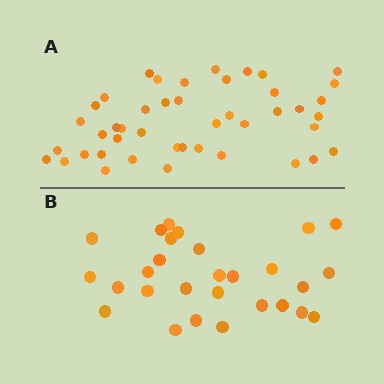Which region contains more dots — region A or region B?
Region A (the top region) has more dots.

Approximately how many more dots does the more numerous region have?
Region A has approximately 15 more dots than region B.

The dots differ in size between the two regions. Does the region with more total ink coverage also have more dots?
No. Region B has more total ink coverage because its dots are larger, but region A actually contains more individual dots. Total area can be misleading — the number of items is what matters here.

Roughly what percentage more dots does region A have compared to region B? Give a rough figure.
About 55% more.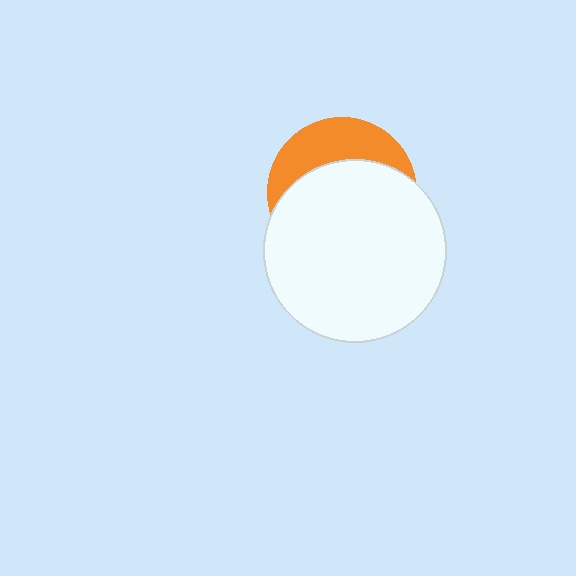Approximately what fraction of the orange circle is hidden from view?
Roughly 67% of the orange circle is hidden behind the white circle.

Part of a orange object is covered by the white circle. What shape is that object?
It is a circle.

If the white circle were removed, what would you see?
You would see the complete orange circle.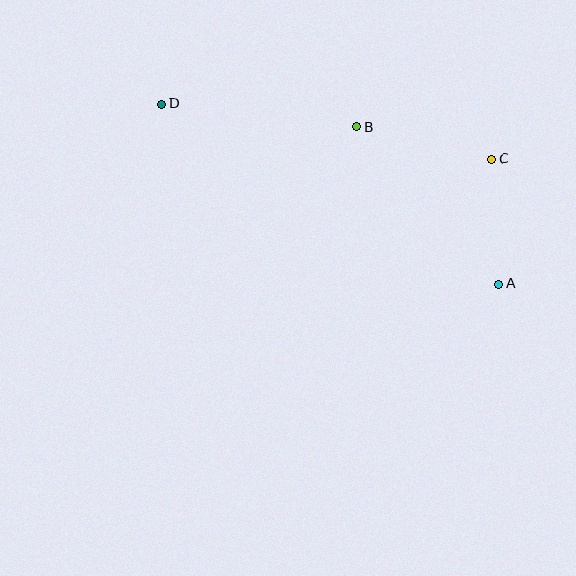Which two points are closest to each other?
Points A and C are closest to each other.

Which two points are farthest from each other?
Points A and D are farthest from each other.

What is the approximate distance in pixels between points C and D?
The distance between C and D is approximately 335 pixels.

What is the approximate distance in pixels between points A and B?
The distance between A and B is approximately 212 pixels.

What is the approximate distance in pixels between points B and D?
The distance between B and D is approximately 196 pixels.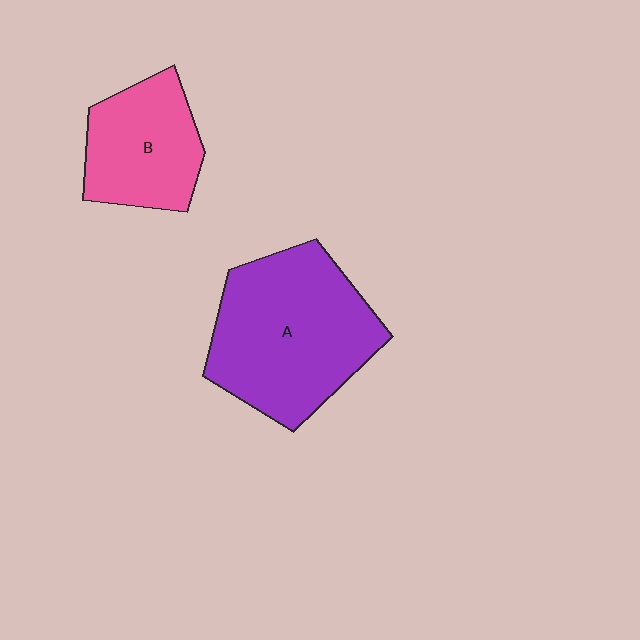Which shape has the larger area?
Shape A (purple).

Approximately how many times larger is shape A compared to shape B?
Approximately 1.7 times.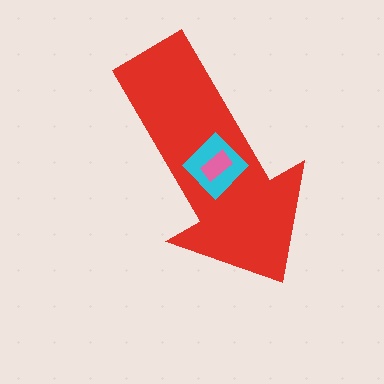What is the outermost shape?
The red arrow.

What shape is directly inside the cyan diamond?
The pink rectangle.